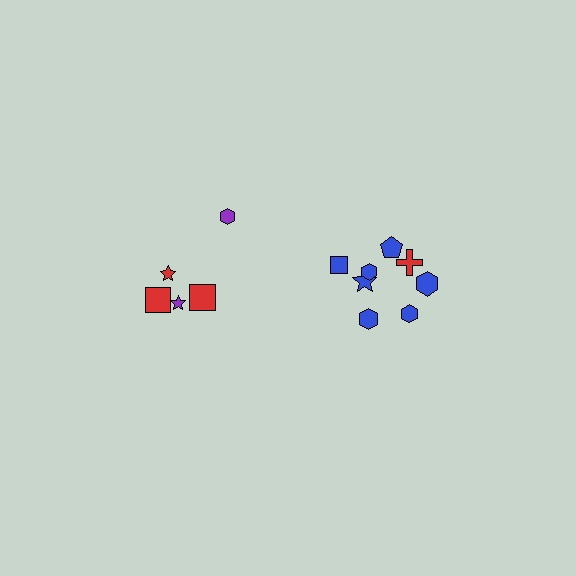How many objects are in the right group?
There are 8 objects.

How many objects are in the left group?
There are 6 objects.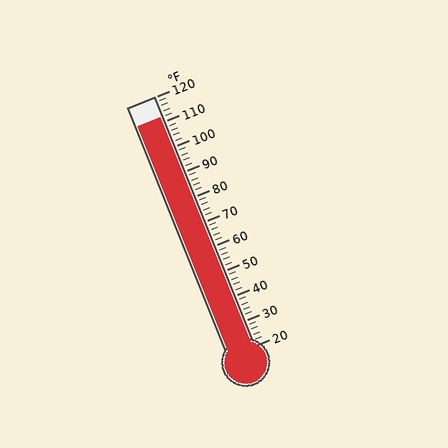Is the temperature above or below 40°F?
The temperature is above 40°F.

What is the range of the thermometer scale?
The thermometer scale ranges from 20°F to 120°F.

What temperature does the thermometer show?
The thermometer shows approximately 112°F.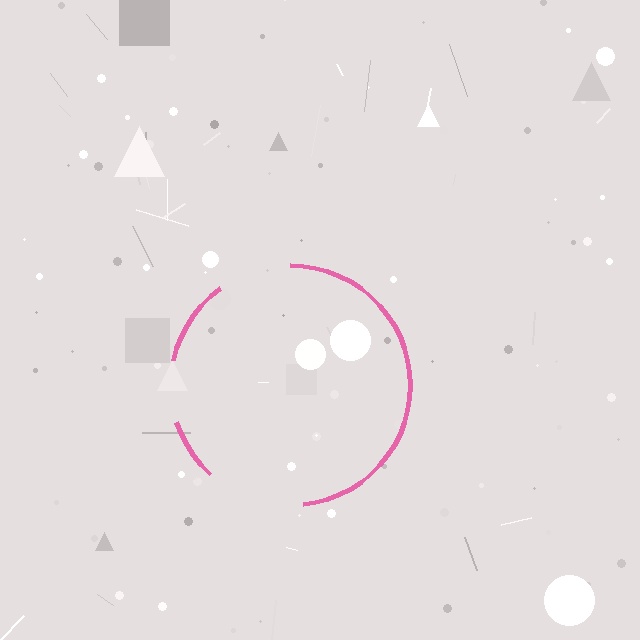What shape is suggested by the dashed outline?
The dashed outline suggests a circle.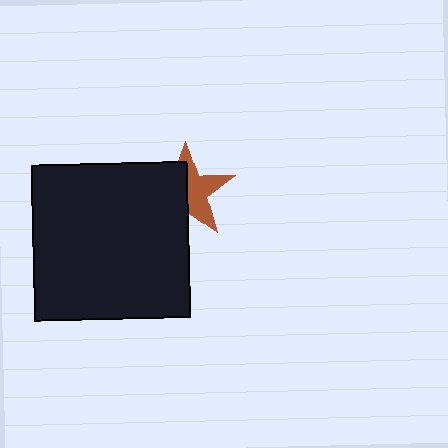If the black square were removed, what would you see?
You would see the complete brown star.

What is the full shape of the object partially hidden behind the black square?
The partially hidden object is a brown star.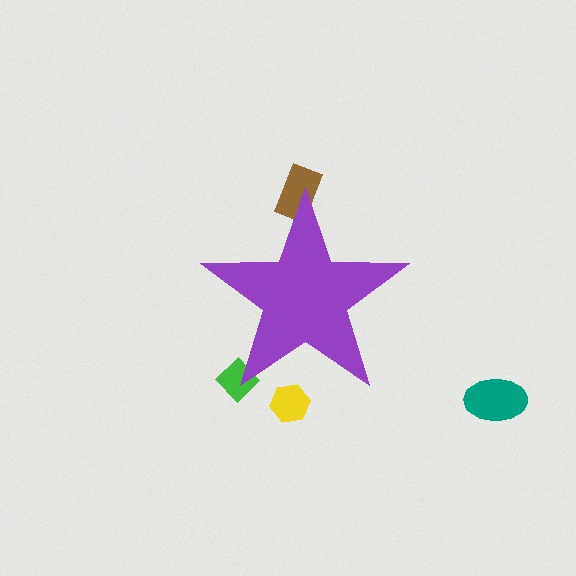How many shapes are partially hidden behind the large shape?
3 shapes are partially hidden.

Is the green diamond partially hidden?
Yes, the green diamond is partially hidden behind the purple star.